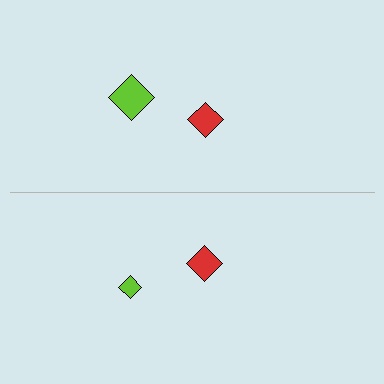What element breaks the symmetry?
The lime diamond on the bottom side has a different size than its mirror counterpart.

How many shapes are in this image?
There are 4 shapes in this image.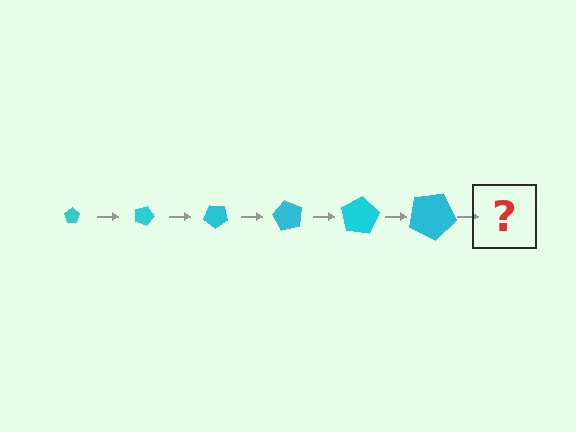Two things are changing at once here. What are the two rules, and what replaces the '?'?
The two rules are that the pentagon grows larger each step and it rotates 20 degrees each step. The '?' should be a pentagon, larger than the previous one and rotated 120 degrees from the start.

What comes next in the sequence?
The next element should be a pentagon, larger than the previous one and rotated 120 degrees from the start.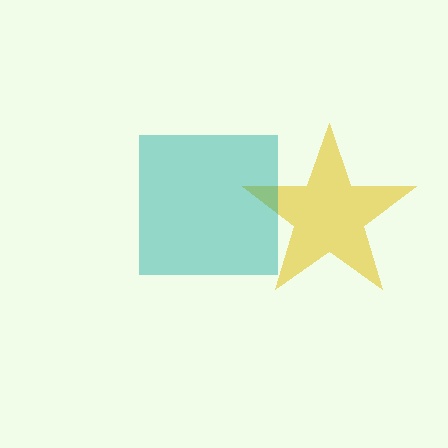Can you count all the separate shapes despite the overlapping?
Yes, there are 2 separate shapes.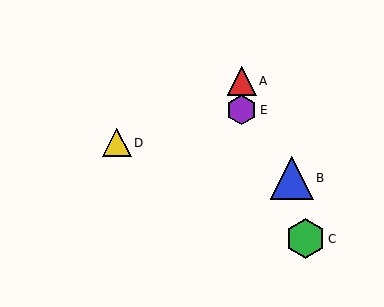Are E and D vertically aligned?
No, E is at x≈242 and D is at x≈117.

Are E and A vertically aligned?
Yes, both are at x≈242.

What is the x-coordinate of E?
Object E is at x≈242.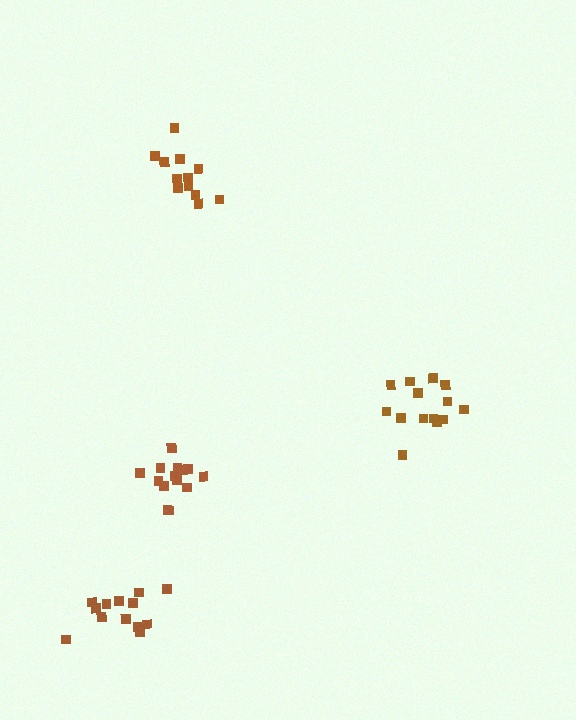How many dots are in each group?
Group 1: 14 dots, Group 2: 14 dots, Group 3: 13 dots, Group 4: 12 dots (53 total).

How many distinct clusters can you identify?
There are 4 distinct clusters.